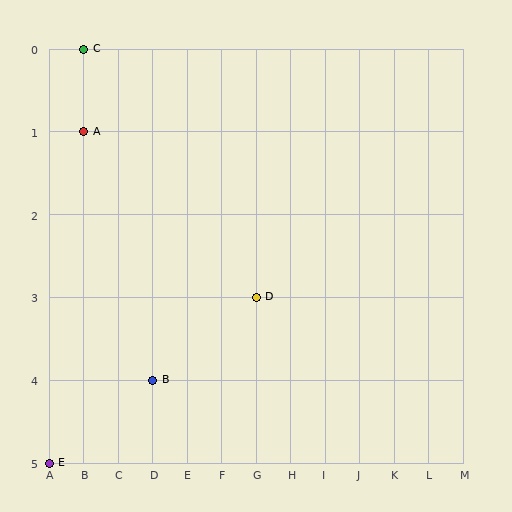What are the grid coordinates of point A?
Point A is at grid coordinates (B, 1).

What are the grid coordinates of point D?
Point D is at grid coordinates (G, 3).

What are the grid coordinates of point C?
Point C is at grid coordinates (B, 0).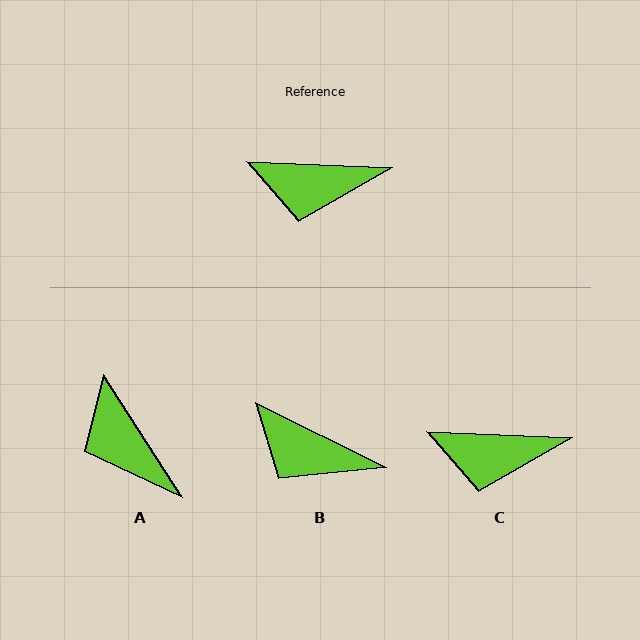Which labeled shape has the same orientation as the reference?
C.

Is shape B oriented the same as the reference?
No, it is off by about 24 degrees.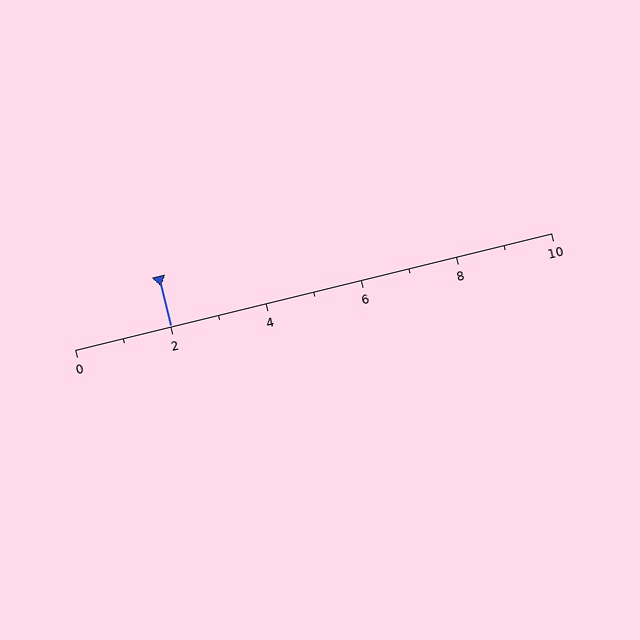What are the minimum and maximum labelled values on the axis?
The axis runs from 0 to 10.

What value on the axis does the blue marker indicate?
The marker indicates approximately 2.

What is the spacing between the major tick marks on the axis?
The major ticks are spaced 2 apart.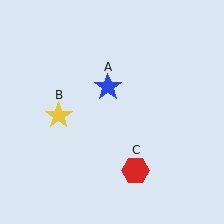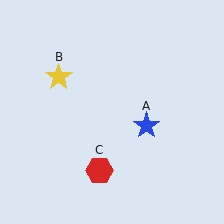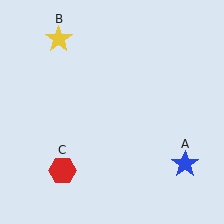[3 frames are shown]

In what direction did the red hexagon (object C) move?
The red hexagon (object C) moved left.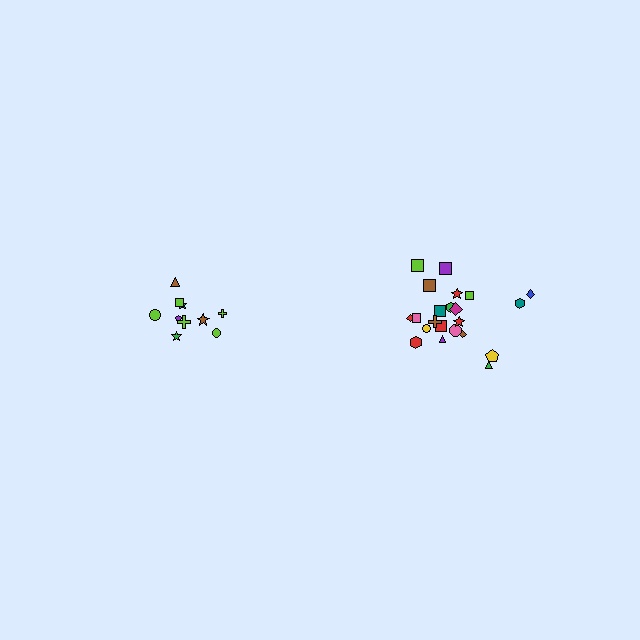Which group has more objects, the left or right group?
The right group.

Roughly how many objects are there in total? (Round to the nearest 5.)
Roughly 30 objects in total.